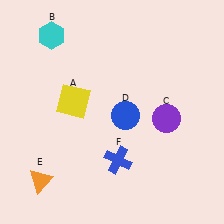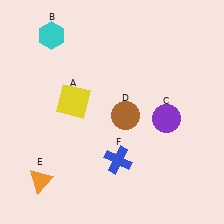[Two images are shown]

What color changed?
The circle (D) changed from blue in Image 1 to brown in Image 2.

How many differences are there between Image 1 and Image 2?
There is 1 difference between the two images.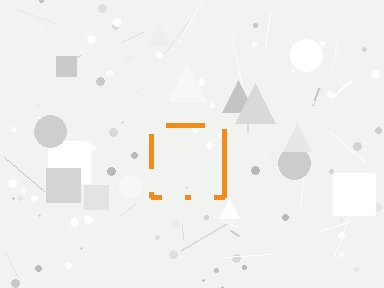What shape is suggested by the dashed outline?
The dashed outline suggests a square.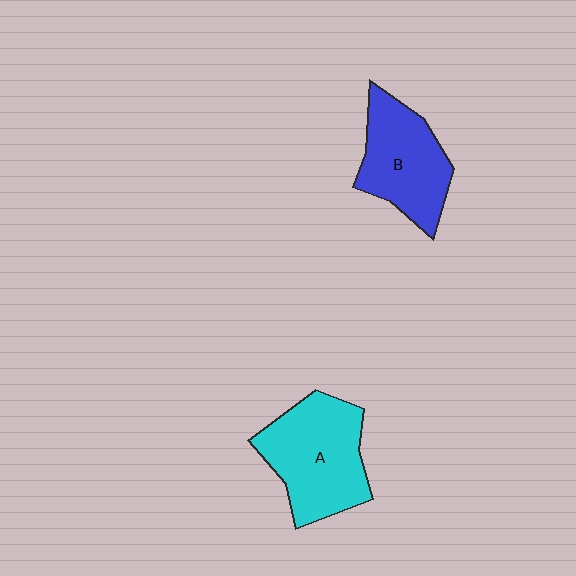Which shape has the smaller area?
Shape B (blue).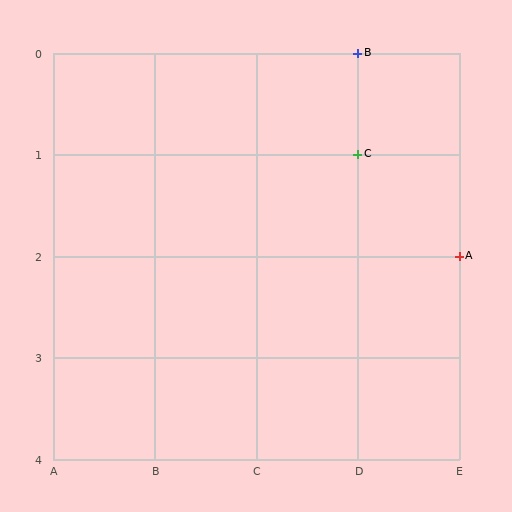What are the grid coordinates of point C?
Point C is at grid coordinates (D, 1).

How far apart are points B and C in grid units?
Points B and C are 1 row apart.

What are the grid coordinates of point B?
Point B is at grid coordinates (D, 0).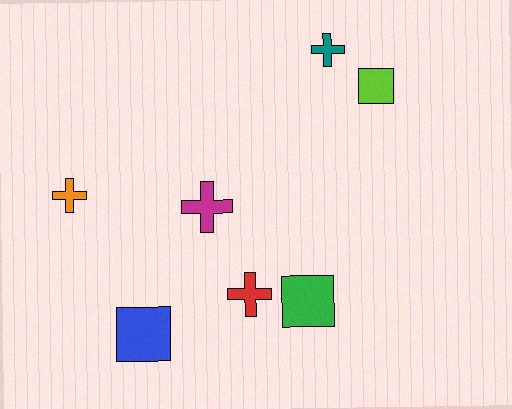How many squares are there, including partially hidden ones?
There are 3 squares.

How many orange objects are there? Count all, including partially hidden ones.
There is 1 orange object.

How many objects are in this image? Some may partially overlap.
There are 7 objects.